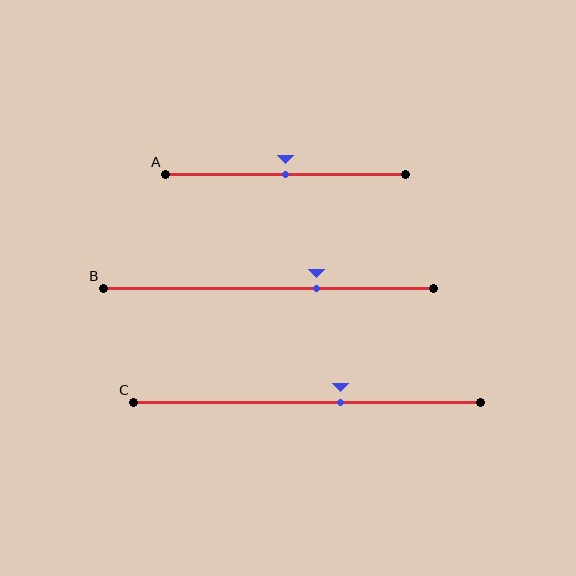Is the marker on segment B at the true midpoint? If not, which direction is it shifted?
No, the marker on segment B is shifted to the right by about 14% of the segment length.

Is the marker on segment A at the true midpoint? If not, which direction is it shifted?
Yes, the marker on segment A is at the true midpoint.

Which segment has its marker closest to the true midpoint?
Segment A has its marker closest to the true midpoint.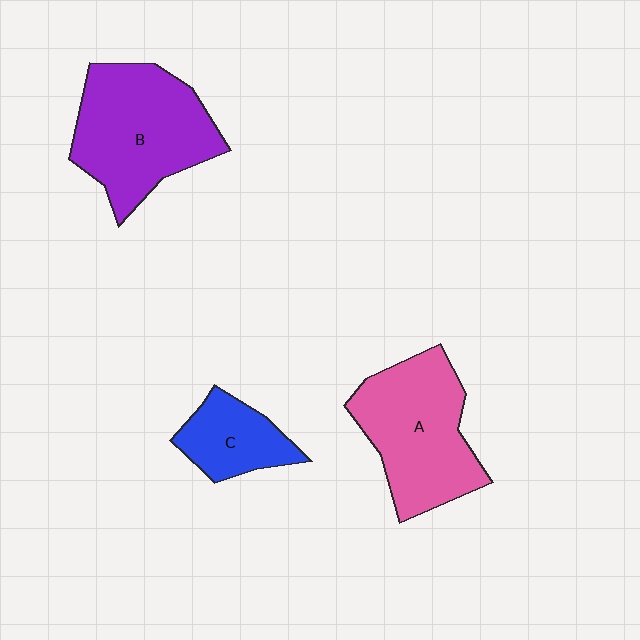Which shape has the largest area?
Shape B (purple).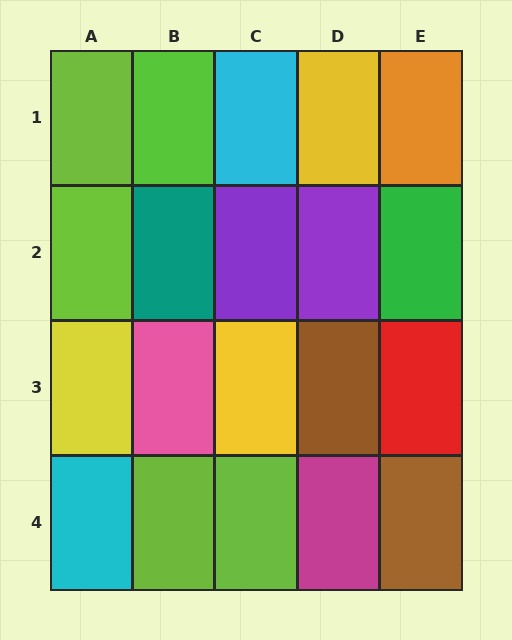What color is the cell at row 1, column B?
Lime.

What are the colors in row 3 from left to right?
Yellow, pink, yellow, brown, red.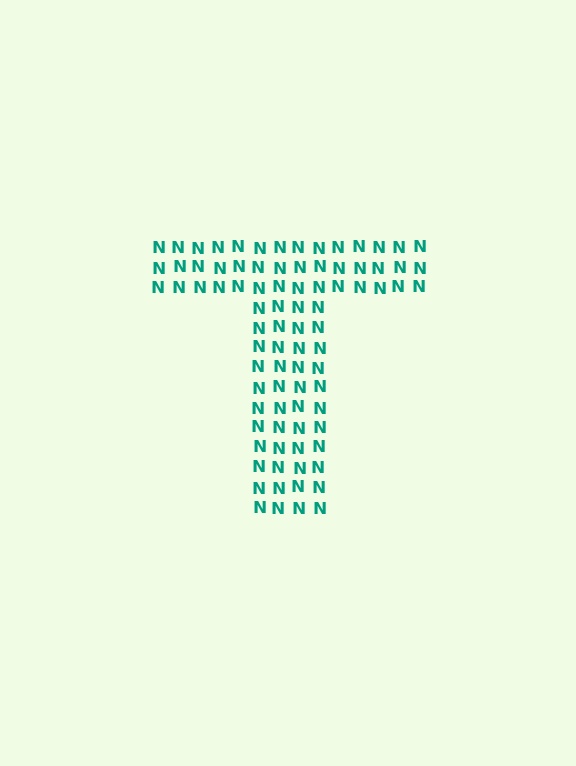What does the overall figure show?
The overall figure shows the letter T.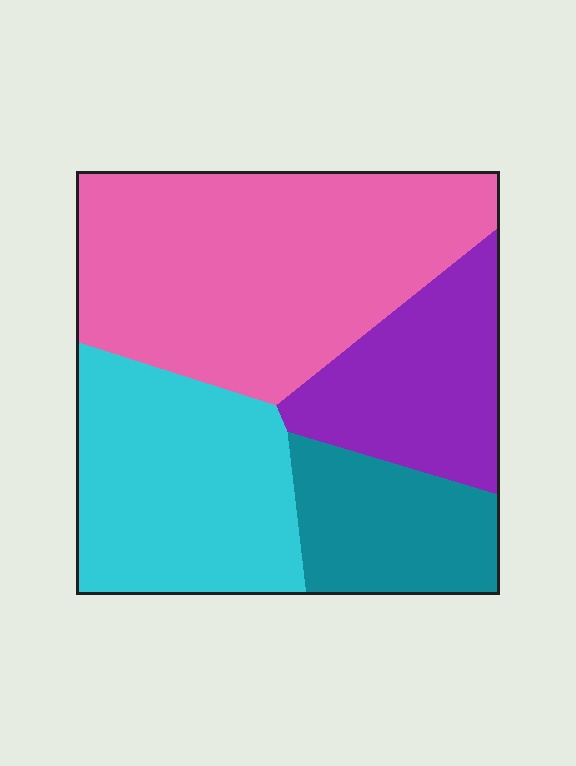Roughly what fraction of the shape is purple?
Purple covers about 20% of the shape.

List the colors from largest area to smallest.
From largest to smallest: pink, cyan, purple, teal.